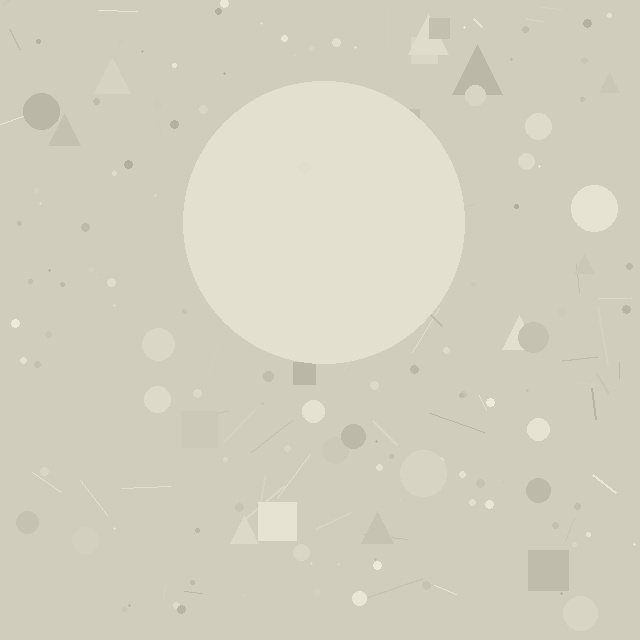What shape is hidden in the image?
A circle is hidden in the image.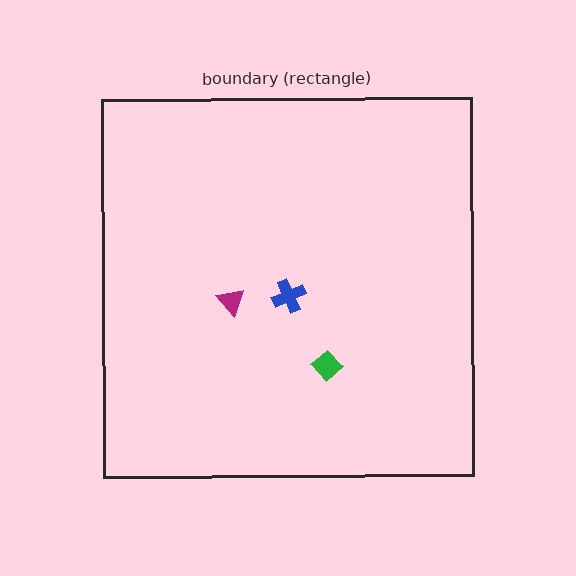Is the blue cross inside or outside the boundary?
Inside.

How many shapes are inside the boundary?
3 inside, 0 outside.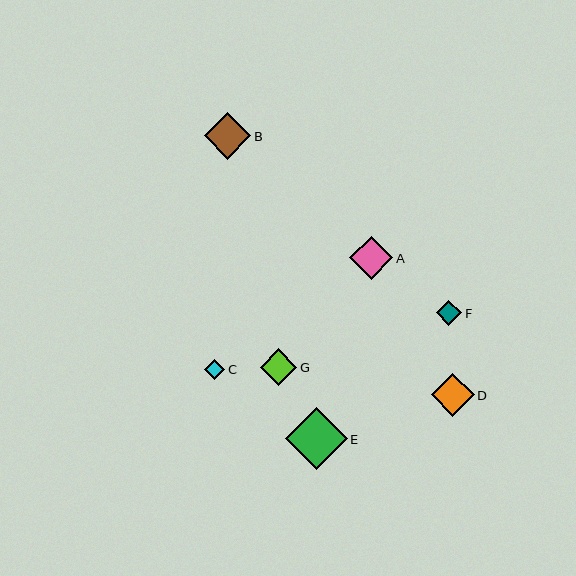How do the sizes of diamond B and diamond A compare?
Diamond B and diamond A are approximately the same size.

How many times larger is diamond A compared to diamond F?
Diamond A is approximately 1.7 times the size of diamond F.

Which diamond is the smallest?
Diamond C is the smallest with a size of approximately 21 pixels.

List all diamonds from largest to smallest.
From largest to smallest: E, B, D, A, G, F, C.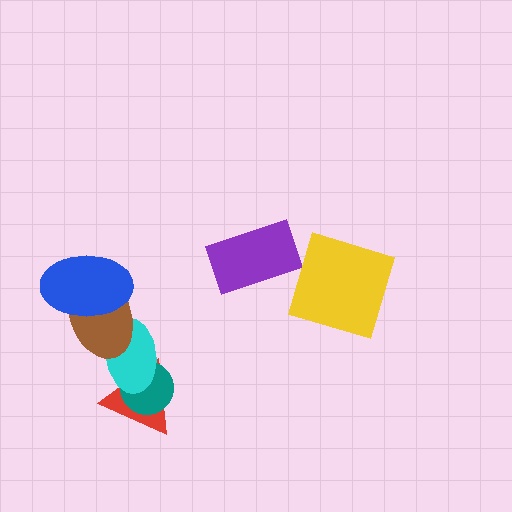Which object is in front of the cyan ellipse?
The brown ellipse is in front of the cyan ellipse.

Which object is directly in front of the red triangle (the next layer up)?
The teal circle is directly in front of the red triangle.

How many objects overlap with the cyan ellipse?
3 objects overlap with the cyan ellipse.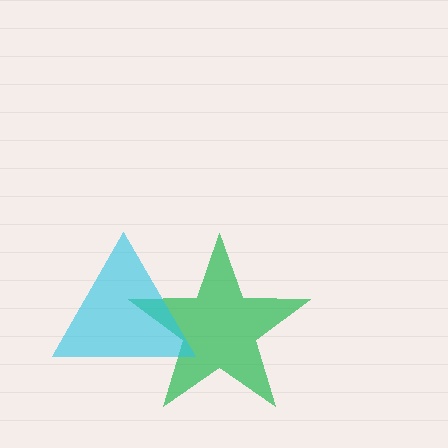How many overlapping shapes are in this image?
There are 2 overlapping shapes in the image.